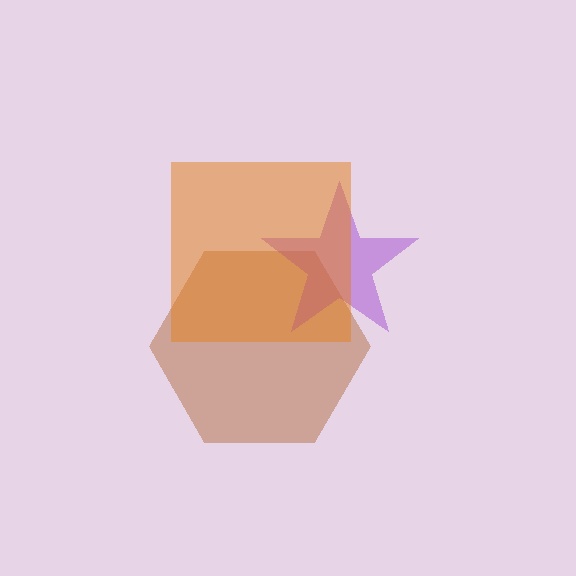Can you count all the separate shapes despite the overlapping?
Yes, there are 3 separate shapes.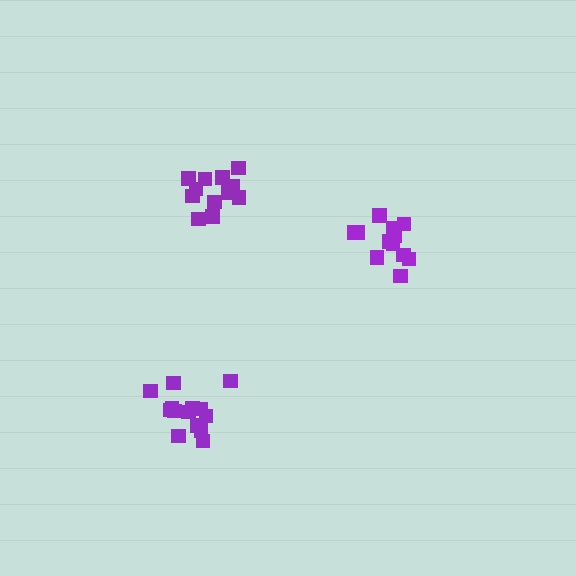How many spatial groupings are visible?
There are 3 spatial groupings.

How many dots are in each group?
Group 1: 12 dots, Group 2: 14 dots, Group 3: 12 dots (38 total).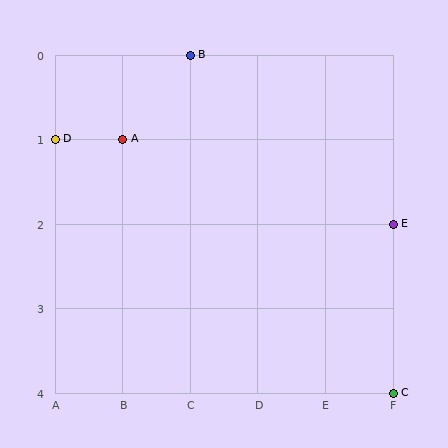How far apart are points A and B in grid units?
Points A and B are 1 column and 1 row apart (about 1.4 grid units diagonally).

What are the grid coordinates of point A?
Point A is at grid coordinates (B, 1).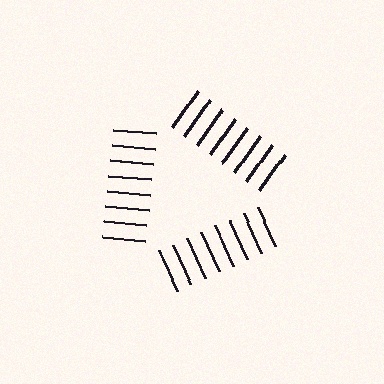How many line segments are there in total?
24 — 8 along each of the 3 edges.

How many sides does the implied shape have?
3 sides — the line-ends trace a triangle.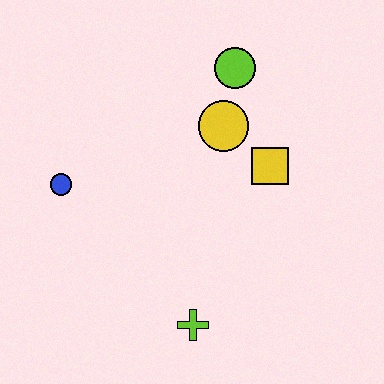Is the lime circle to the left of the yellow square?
Yes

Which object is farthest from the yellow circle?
The lime cross is farthest from the yellow circle.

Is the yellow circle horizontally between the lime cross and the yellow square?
Yes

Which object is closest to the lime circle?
The yellow circle is closest to the lime circle.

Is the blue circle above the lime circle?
No